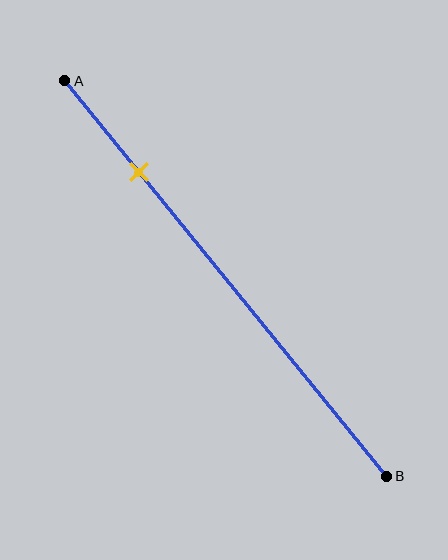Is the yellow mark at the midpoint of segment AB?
No, the mark is at about 25% from A, not at the 50% midpoint.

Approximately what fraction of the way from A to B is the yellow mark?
The yellow mark is approximately 25% of the way from A to B.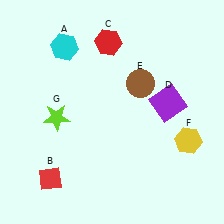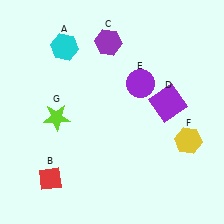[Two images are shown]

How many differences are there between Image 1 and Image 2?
There are 2 differences between the two images.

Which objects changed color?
C changed from red to purple. E changed from brown to purple.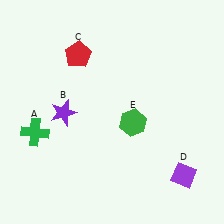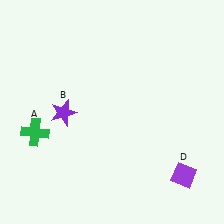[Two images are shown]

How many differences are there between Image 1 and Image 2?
There are 2 differences between the two images.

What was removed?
The red pentagon (C), the green hexagon (E) were removed in Image 2.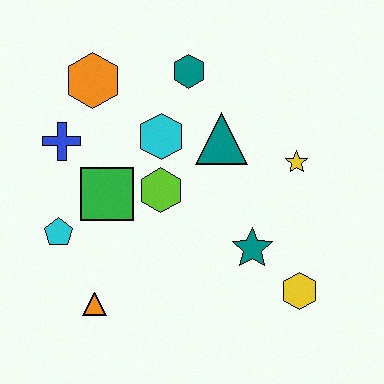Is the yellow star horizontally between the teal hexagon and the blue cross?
No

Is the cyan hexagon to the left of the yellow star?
Yes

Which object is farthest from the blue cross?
The yellow hexagon is farthest from the blue cross.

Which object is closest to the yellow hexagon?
The teal star is closest to the yellow hexagon.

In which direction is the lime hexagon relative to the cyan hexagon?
The lime hexagon is below the cyan hexagon.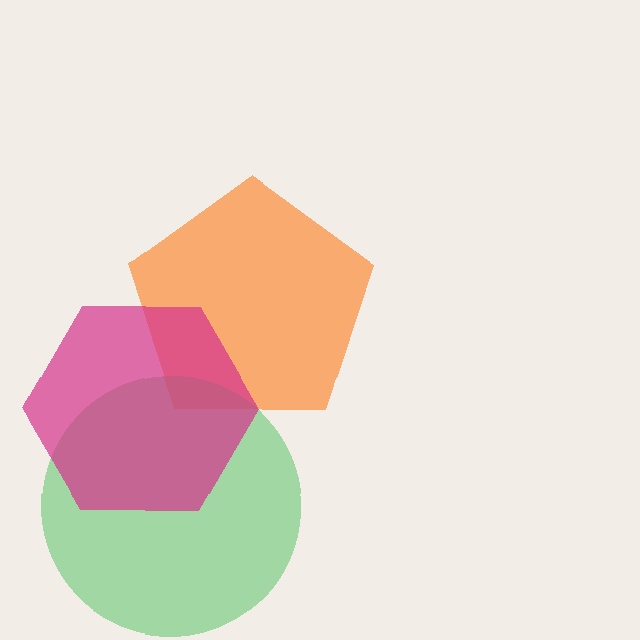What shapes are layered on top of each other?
The layered shapes are: an orange pentagon, a green circle, a magenta hexagon.